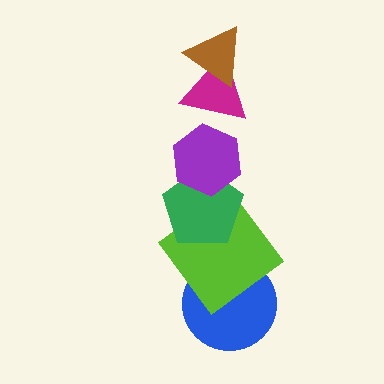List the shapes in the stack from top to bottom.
From top to bottom: the brown triangle, the magenta triangle, the purple hexagon, the green pentagon, the lime diamond, the blue circle.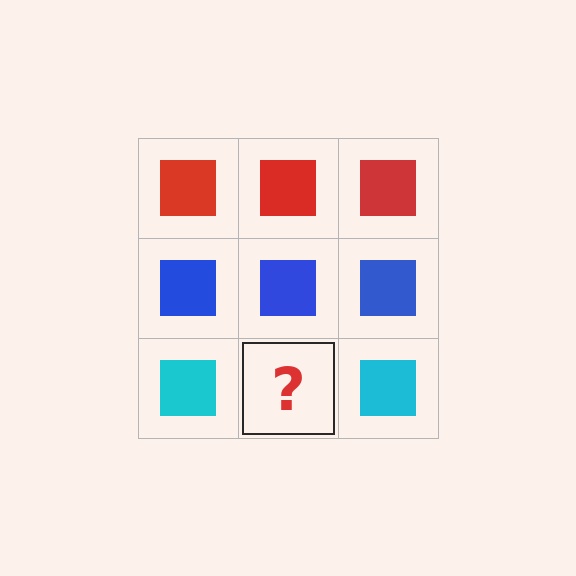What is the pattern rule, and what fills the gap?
The rule is that each row has a consistent color. The gap should be filled with a cyan square.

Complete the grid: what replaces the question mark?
The question mark should be replaced with a cyan square.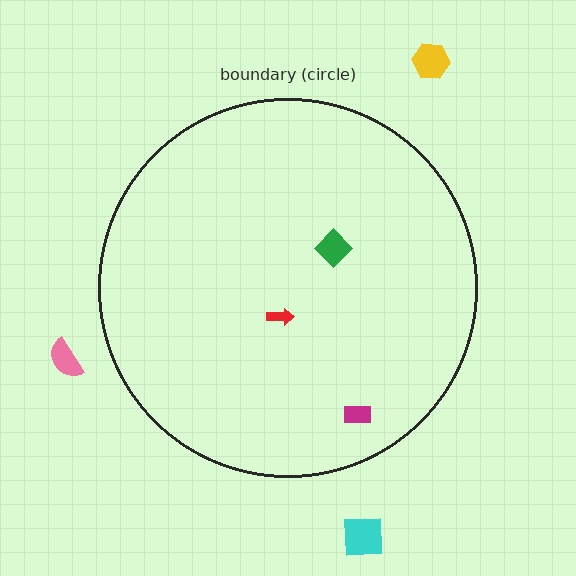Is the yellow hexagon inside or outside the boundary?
Outside.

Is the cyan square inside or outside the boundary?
Outside.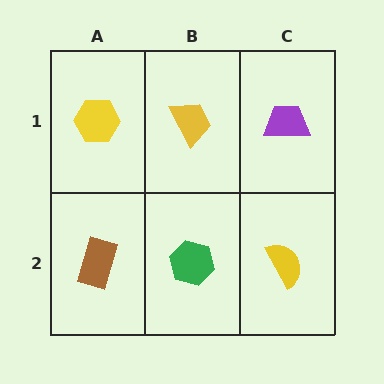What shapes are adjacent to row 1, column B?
A green hexagon (row 2, column B), a yellow hexagon (row 1, column A), a purple trapezoid (row 1, column C).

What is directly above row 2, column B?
A yellow trapezoid.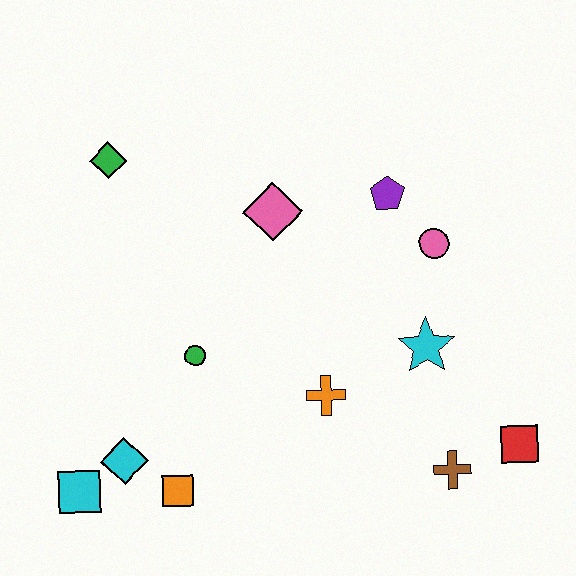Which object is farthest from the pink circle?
The cyan square is farthest from the pink circle.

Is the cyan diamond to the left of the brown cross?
Yes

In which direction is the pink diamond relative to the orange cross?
The pink diamond is above the orange cross.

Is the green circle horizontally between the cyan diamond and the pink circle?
Yes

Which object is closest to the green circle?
The cyan diamond is closest to the green circle.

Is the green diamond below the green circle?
No